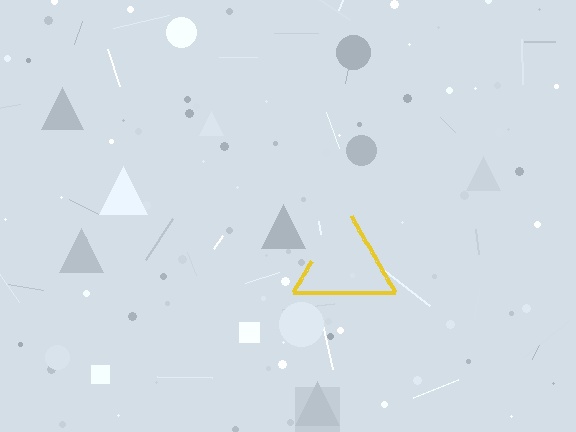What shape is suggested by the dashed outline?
The dashed outline suggests a triangle.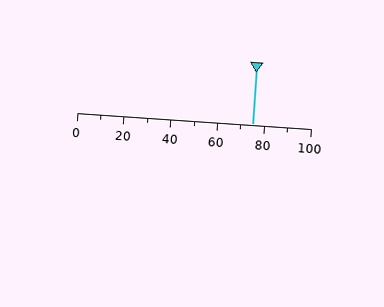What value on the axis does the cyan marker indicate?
The marker indicates approximately 75.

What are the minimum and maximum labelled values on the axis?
The axis runs from 0 to 100.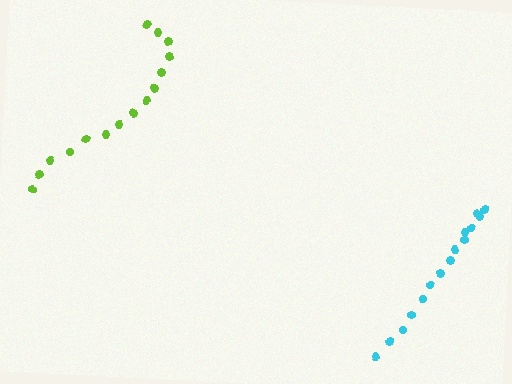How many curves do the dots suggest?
There are 2 distinct paths.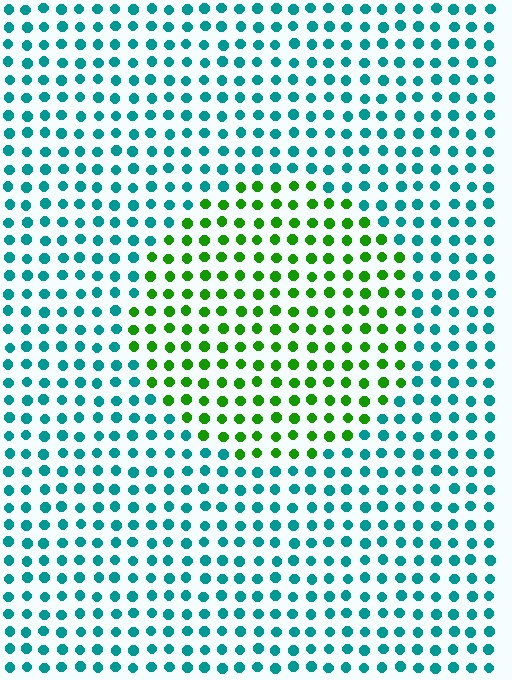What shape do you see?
I see a circle.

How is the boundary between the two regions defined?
The boundary is defined purely by a slight shift in hue (about 65 degrees). Spacing, size, and orientation are identical on both sides.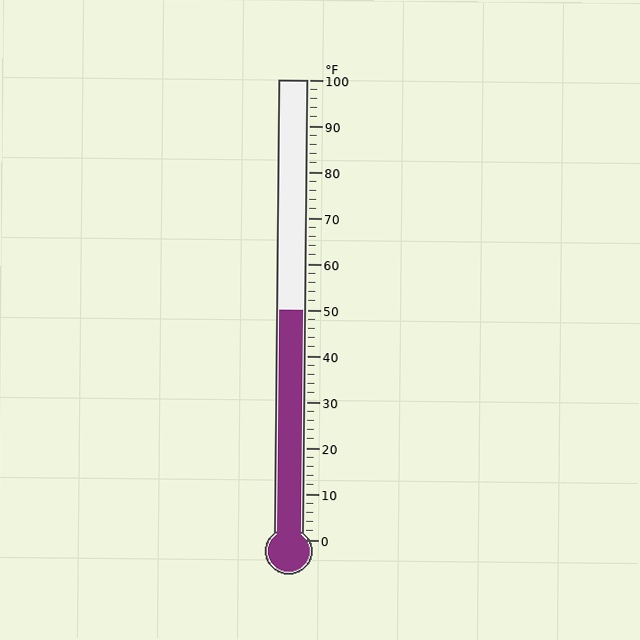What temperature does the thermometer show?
The thermometer shows approximately 50°F.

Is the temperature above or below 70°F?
The temperature is below 70°F.